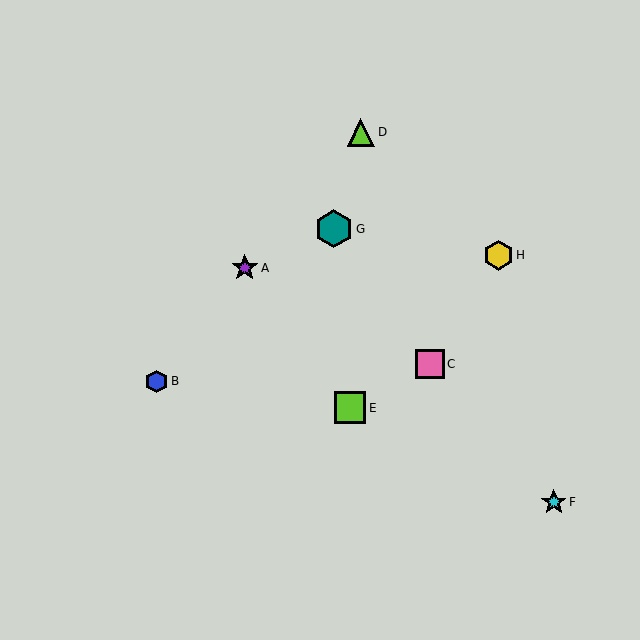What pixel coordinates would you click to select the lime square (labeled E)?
Click at (350, 408) to select the lime square E.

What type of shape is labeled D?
Shape D is a lime triangle.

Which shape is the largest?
The teal hexagon (labeled G) is the largest.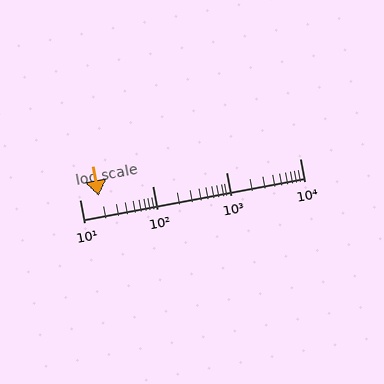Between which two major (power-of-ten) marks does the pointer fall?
The pointer is between 10 and 100.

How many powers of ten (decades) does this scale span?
The scale spans 3 decades, from 10 to 10000.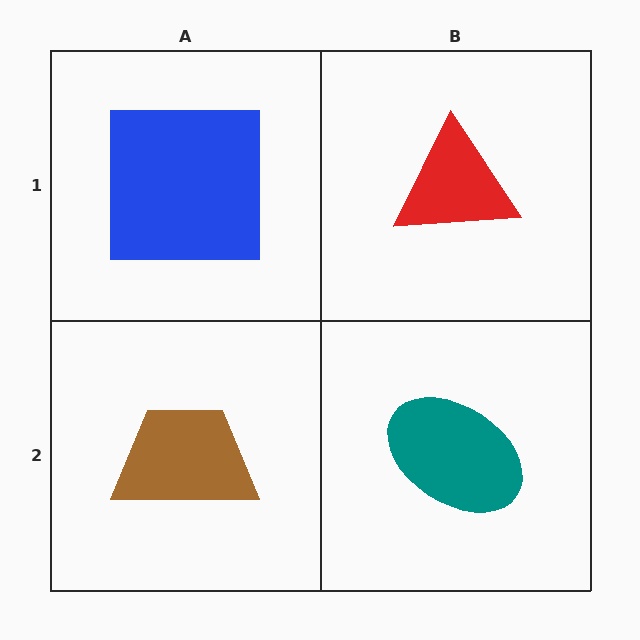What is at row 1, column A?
A blue square.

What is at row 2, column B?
A teal ellipse.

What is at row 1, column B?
A red triangle.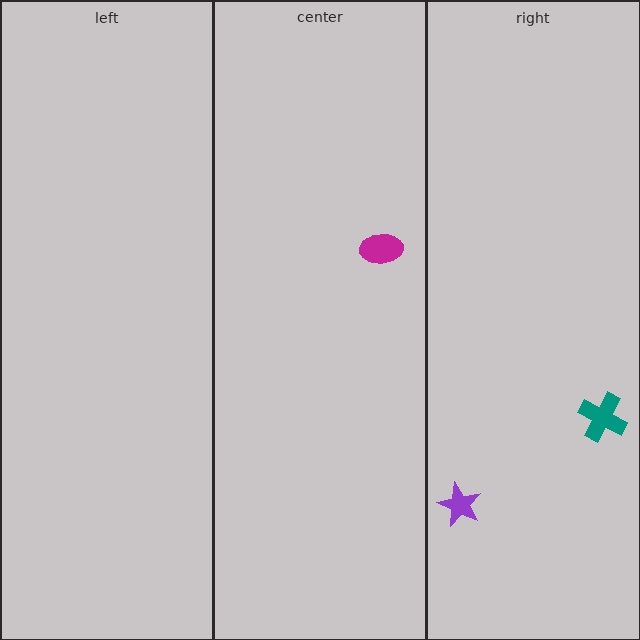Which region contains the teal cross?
The right region.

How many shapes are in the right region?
2.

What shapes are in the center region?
The magenta ellipse.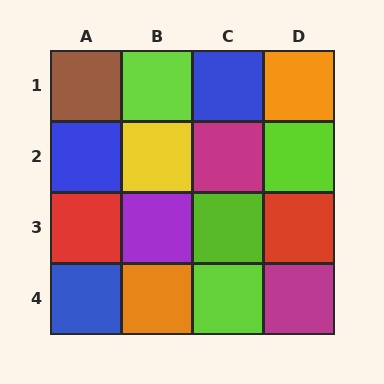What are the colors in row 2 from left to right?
Blue, yellow, magenta, lime.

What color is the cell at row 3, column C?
Lime.